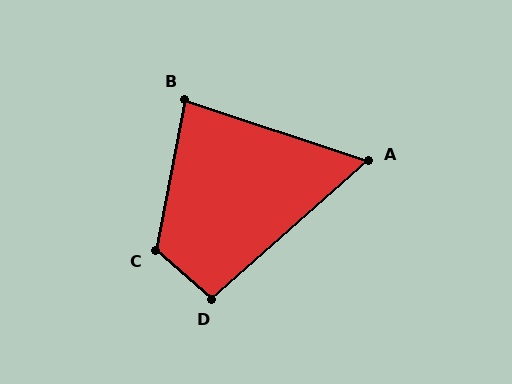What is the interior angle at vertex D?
Approximately 97 degrees (obtuse).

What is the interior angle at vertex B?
Approximately 83 degrees (acute).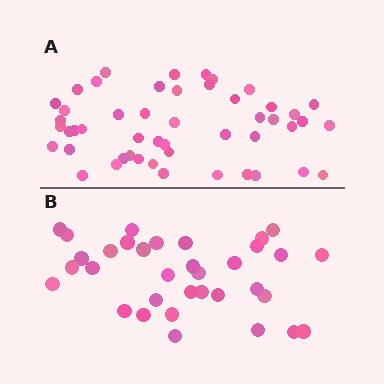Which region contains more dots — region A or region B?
Region A (the top region) has more dots.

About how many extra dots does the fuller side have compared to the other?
Region A has approximately 15 more dots than region B.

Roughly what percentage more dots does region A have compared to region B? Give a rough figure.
About 45% more.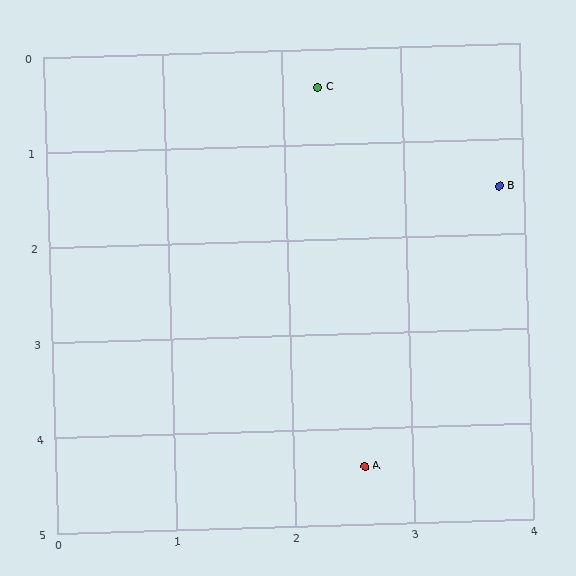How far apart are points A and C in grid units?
Points A and C are about 4.0 grid units apart.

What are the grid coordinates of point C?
Point C is at approximately (2.3, 0.4).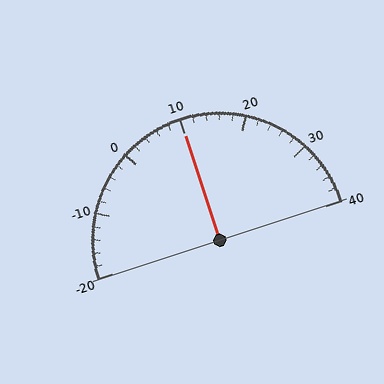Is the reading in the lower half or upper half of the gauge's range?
The reading is in the upper half of the range (-20 to 40).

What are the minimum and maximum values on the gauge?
The gauge ranges from -20 to 40.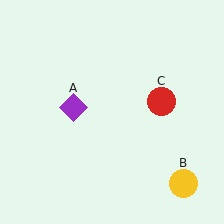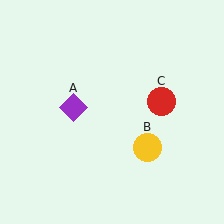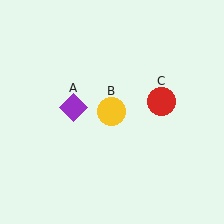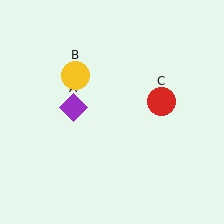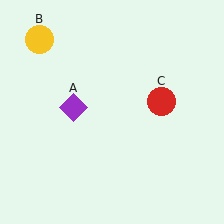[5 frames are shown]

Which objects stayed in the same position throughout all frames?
Purple diamond (object A) and red circle (object C) remained stationary.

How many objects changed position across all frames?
1 object changed position: yellow circle (object B).